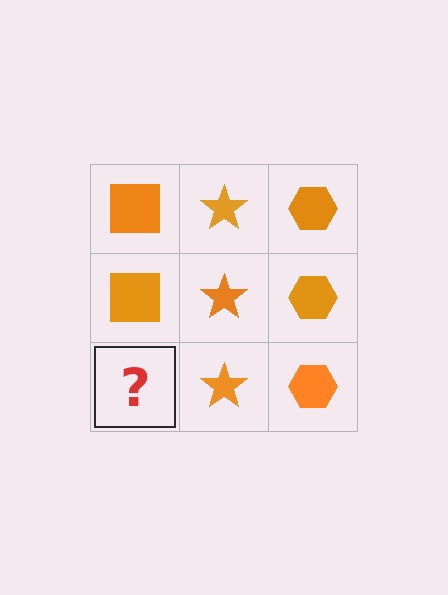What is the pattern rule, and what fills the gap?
The rule is that each column has a consistent shape. The gap should be filled with an orange square.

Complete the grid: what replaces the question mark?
The question mark should be replaced with an orange square.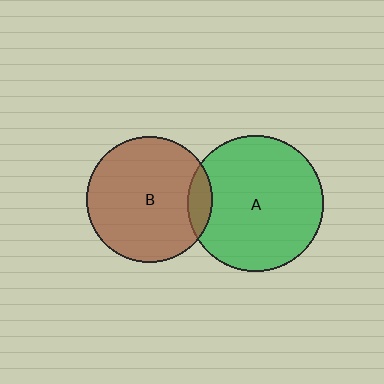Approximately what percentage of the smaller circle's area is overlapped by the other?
Approximately 10%.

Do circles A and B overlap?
Yes.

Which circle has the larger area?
Circle A (green).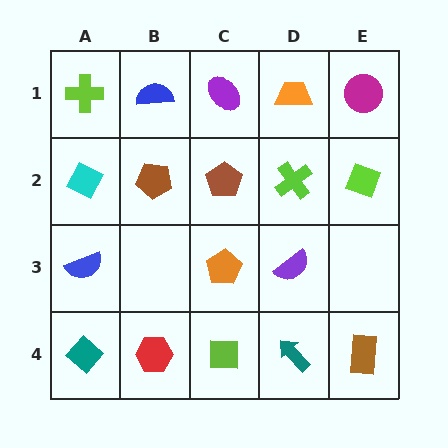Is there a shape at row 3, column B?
No, that cell is empty.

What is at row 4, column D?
A teal arrow.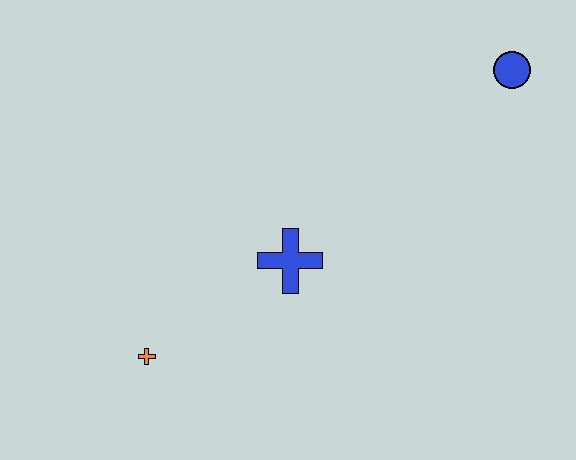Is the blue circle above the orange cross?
Yes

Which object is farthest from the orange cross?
The blue circle is farthest from the orange cross.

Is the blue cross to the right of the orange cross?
Yes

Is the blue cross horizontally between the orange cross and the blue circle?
Yes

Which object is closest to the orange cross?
The blue cross is closest to the orange cross.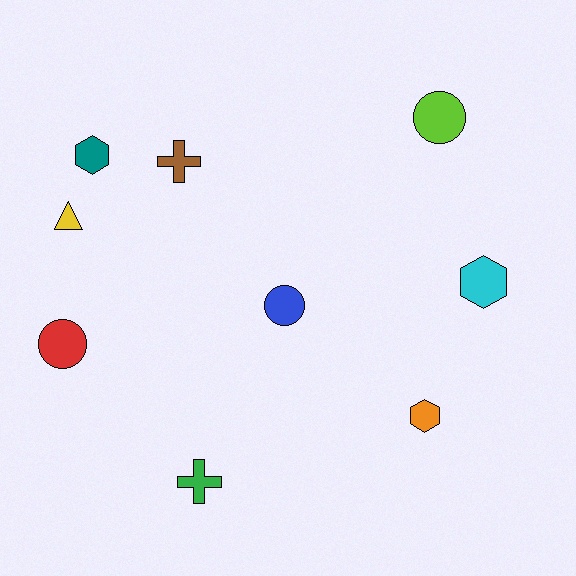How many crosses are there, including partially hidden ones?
There are 2 crosses.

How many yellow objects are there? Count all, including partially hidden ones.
There is 1 yellow object.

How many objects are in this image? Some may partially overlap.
There are 9 objects.